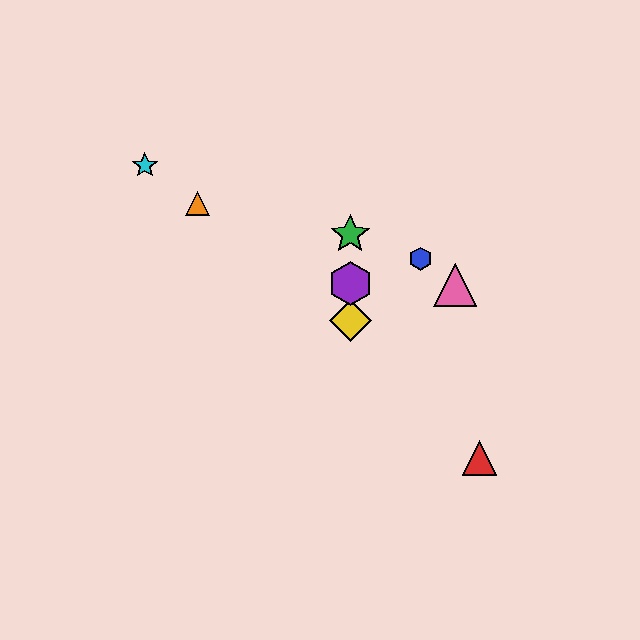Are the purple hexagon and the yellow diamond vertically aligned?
Yes, both are at x≈350.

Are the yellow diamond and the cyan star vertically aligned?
No, the yellow diamond is at x≈350 and the cyan star is at x≈145.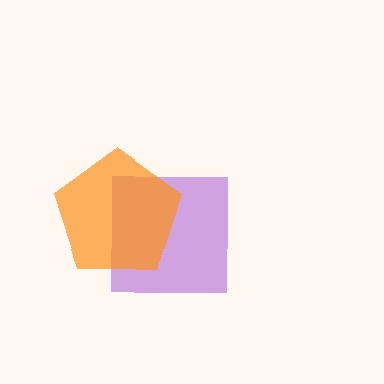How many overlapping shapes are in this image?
There are 2 overlapping shapes in the image.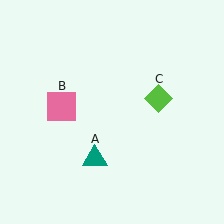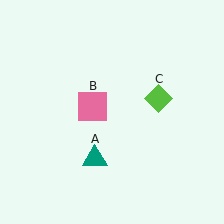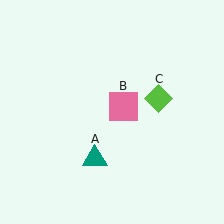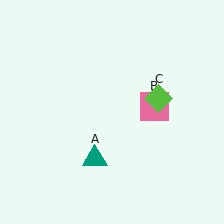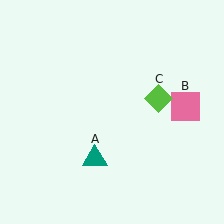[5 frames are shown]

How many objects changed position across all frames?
1 object changed position: pink square (object B).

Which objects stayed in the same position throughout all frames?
Teal triangle (object A) and lime diamond (object C) remained stationary.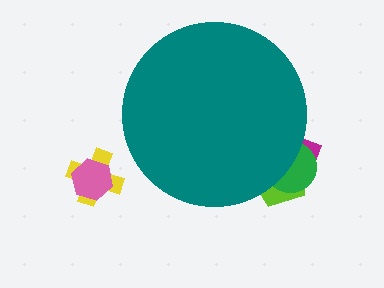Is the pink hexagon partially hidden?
No, the pink hexagon is fully visible.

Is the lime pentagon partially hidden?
Yes, the lime pentagon is partially hidden behind the teal circle.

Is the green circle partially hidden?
Yes, the green circle is partially hidden behind the teal circle.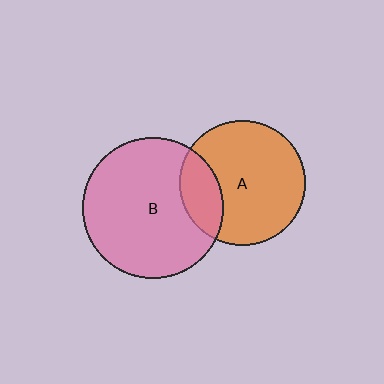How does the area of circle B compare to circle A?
Approximately 1.3 times.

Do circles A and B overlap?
Yes.